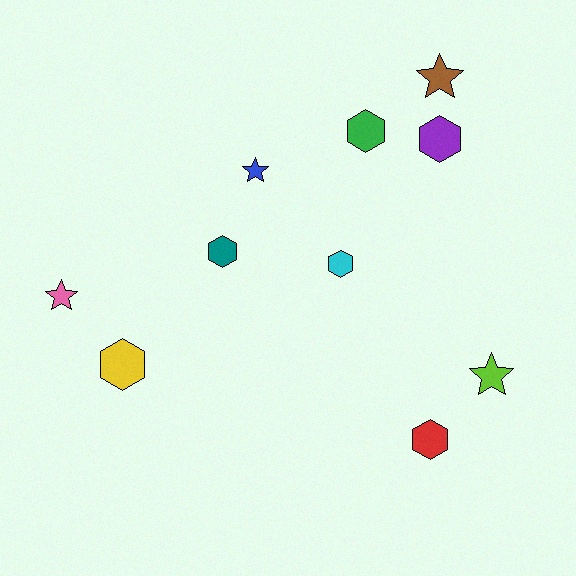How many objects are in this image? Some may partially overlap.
There are 10 objects.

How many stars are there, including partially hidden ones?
There are 4 stars.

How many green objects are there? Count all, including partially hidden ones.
There is 1 green object.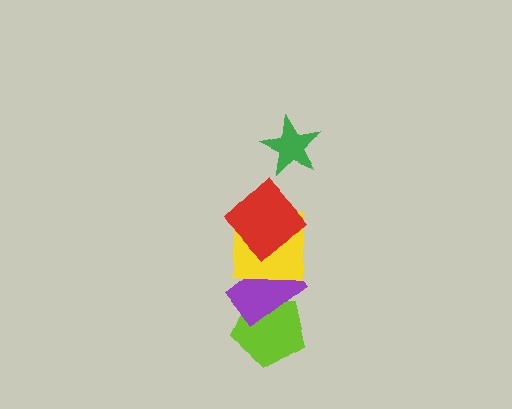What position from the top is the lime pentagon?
The lime pentagon is 5th from the top.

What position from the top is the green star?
The green star is 1st from the top.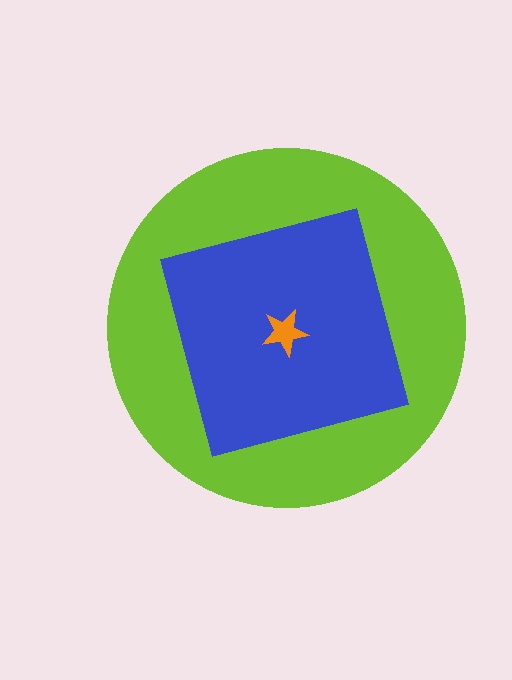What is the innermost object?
The orange star.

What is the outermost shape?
The lime circle.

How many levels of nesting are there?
3.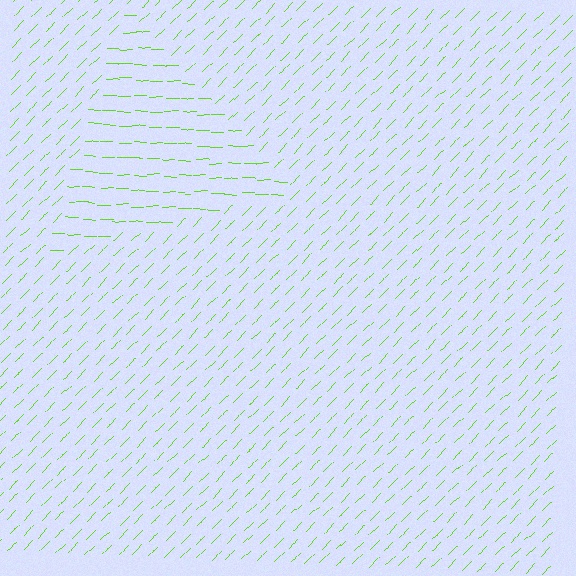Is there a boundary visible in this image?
Yes, there is a texture boundary formed by a change in line orientation.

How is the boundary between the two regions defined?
The boundary is defined purely by a change in line orientation (approximately 45 degrees difference). All lines are the same color and thickness.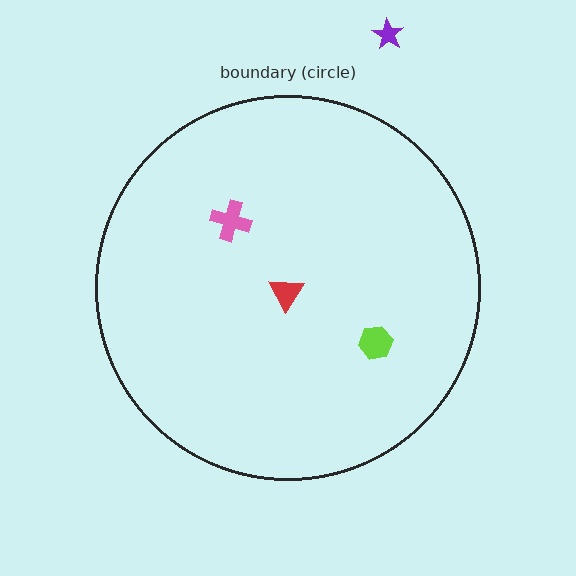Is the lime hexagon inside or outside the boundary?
Inside.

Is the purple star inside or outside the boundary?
Outside.